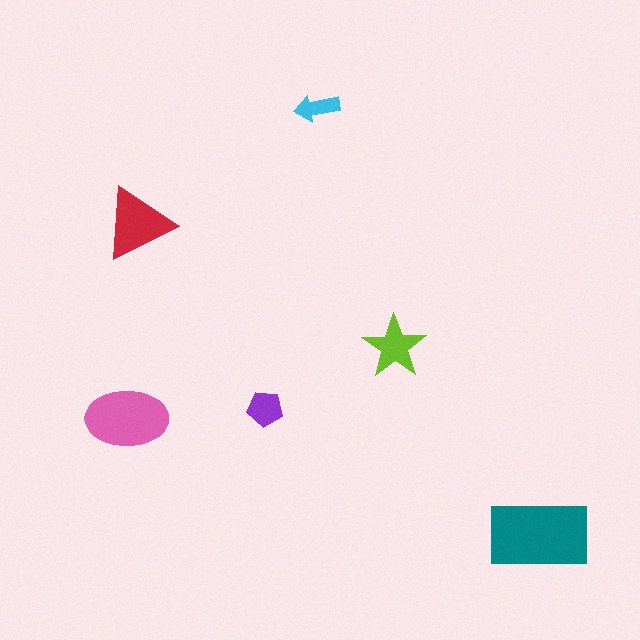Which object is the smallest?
The cyan arrow.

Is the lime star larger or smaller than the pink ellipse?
Smaller.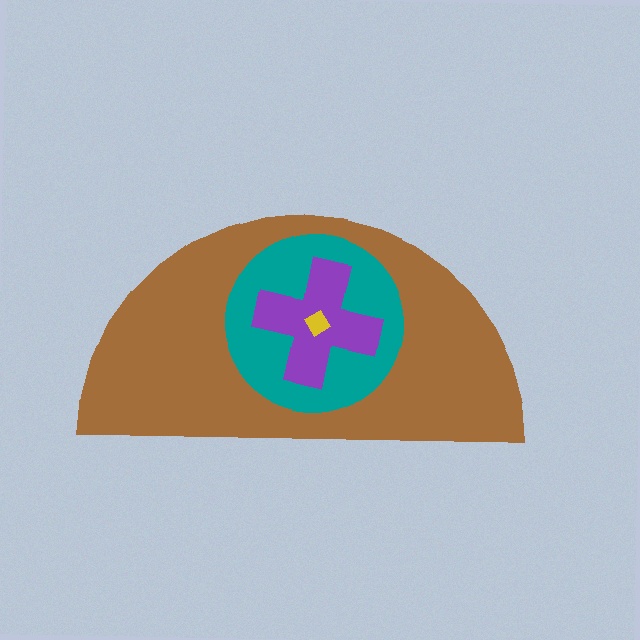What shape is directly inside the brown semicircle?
The teal circle.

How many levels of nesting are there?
4.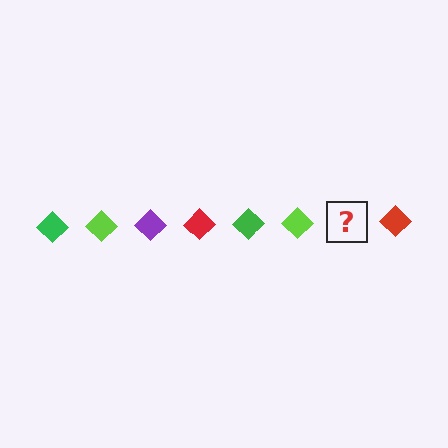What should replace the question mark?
The question mark should be replaced with a purple diamond.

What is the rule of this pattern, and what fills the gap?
The rule is that the pattern cycles through green, lime, purple, red diamonds. The gap should be filled with a purple diamond.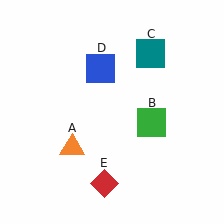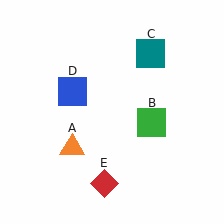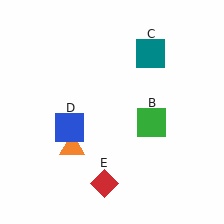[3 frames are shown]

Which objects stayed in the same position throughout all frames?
Orange triangle (object A) and green square (object B) and teal square (object C) and red diamond (object E) remained stationary.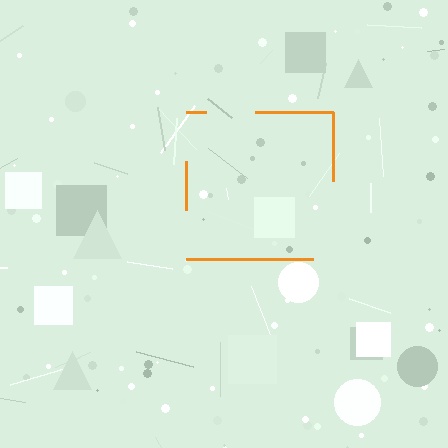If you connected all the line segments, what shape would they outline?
They would outline a square.